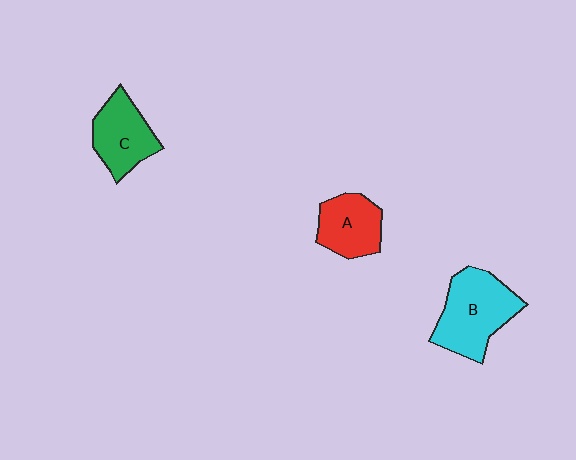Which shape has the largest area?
Shape B (cyan).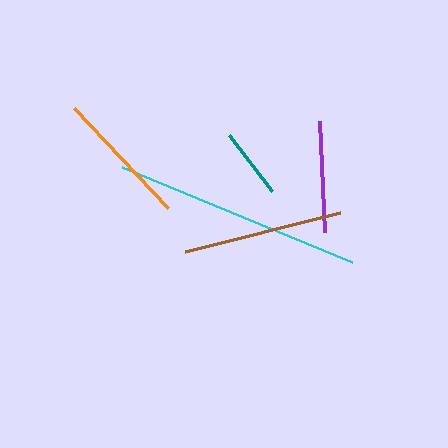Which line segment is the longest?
The cyan line is the longest at approximately 249 pixels.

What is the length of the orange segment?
The orange segment is approximately 137 pixels long.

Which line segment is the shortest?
The teal line is the shortest at approximately 71 pixels.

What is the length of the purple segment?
The purple segment is approximately 111 pixels long.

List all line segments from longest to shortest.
From longest to shortest: cyan, brown, orange, purple, teal.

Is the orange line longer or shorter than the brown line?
The brown line is longer than the orange line.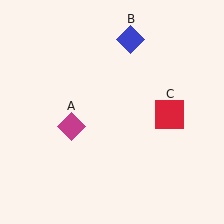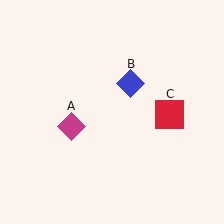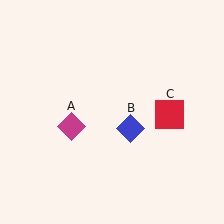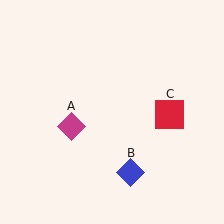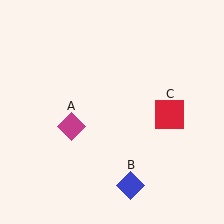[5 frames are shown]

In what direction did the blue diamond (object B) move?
The blue diamond (object B) moved down.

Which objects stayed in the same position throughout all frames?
Magenta diamond (object A) and red square (object C) remained stationary.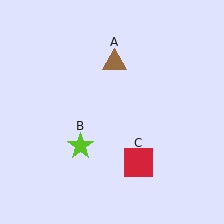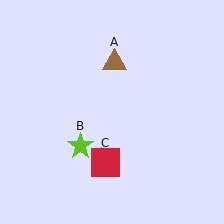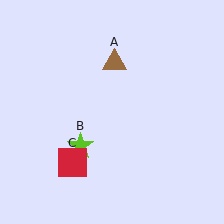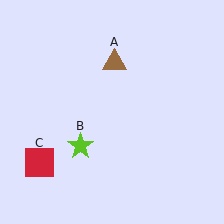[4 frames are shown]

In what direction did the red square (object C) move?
The red square (object C) moved left.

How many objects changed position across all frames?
1 object changed position: red square (object C).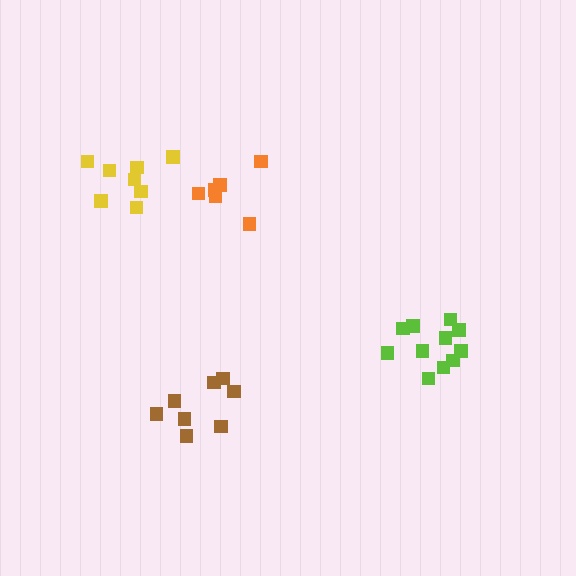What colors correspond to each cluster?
The clusters are colored: lime, orange, brown, yellow.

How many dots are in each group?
Group 1: 11 dots, Group 2: 6 dots, Group 3: 8 dots, Group 4: 8 dots (33 total).